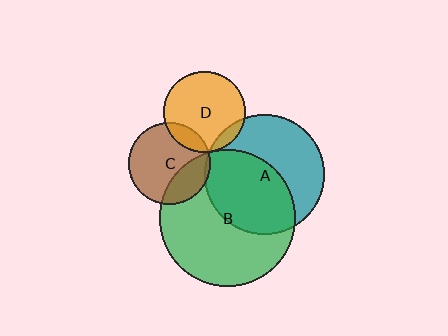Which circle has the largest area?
Circle B (green).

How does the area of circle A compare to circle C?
Approximately 2.1 times.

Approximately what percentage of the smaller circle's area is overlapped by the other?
Approximately 50%.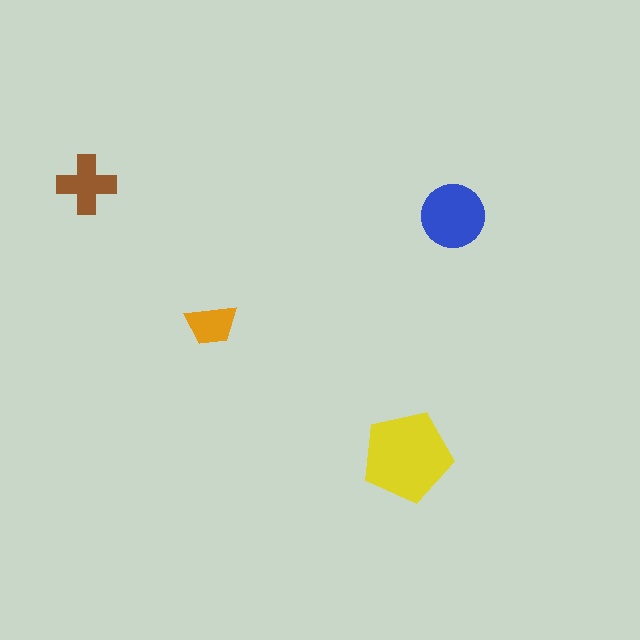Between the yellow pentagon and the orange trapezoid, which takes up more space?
The yellow pentagon.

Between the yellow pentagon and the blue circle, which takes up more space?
The yellow pentagon.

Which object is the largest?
The yellow pentagon.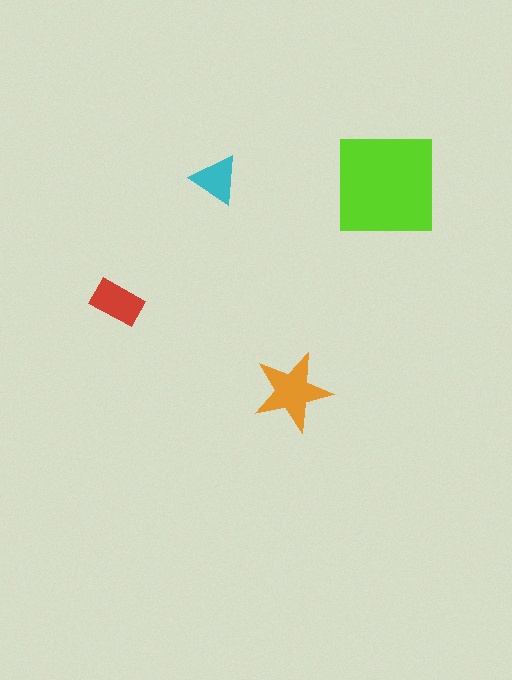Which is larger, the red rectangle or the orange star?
The orange star.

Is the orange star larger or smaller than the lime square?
Smaller.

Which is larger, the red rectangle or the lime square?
The lime square.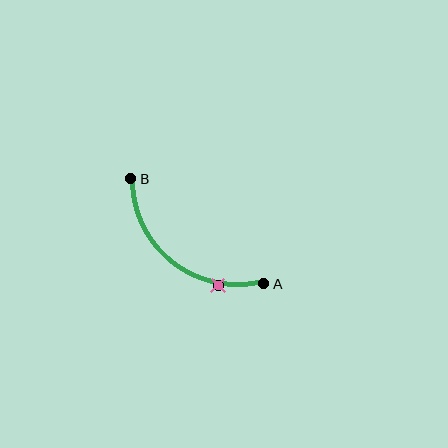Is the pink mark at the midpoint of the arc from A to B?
No. The pink mark lies on the arc but is closer to endpoint A. The arc midpoint would be at the point on the curve equidistant along the arc from both A and B.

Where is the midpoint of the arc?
The arc midpoint is the point on the curve farthest from the straight line joining A and B. It sits below and to the left of that line.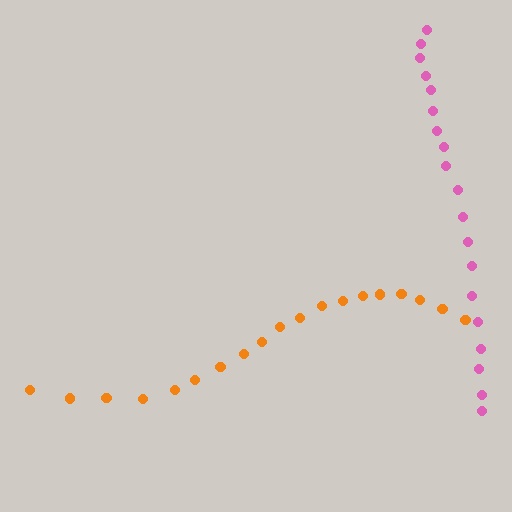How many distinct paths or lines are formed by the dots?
There are 2 distinct paths.